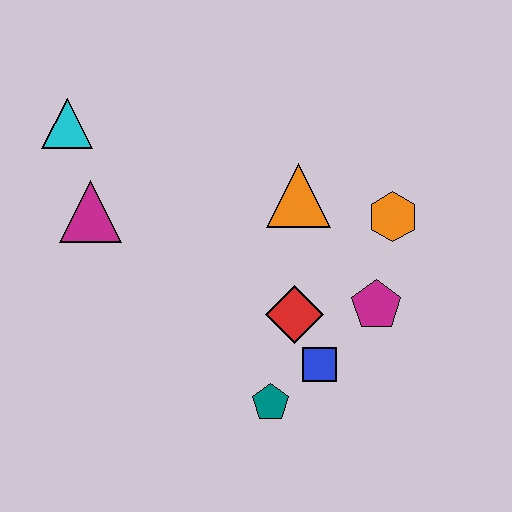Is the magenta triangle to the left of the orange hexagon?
Yes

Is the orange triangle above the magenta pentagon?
Yes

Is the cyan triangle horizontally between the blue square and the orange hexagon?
No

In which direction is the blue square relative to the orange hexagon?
The blue square is below the orange hexagon.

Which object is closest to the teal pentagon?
The blue square is closest to the teal pentagon.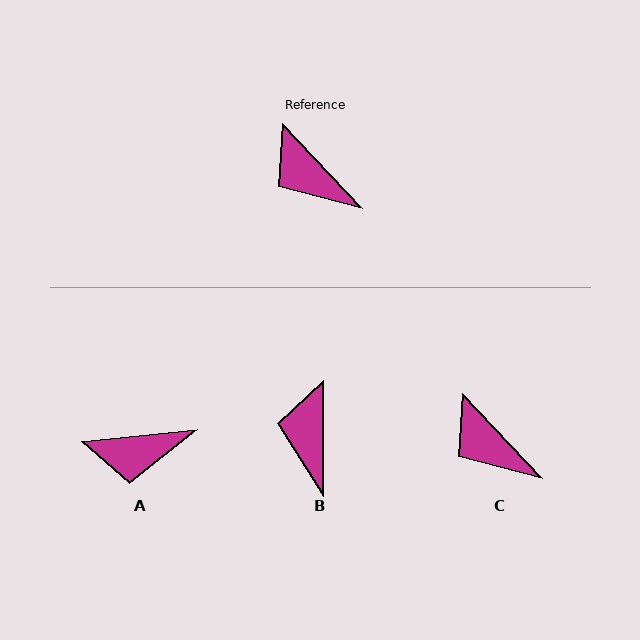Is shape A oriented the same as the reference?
No, it is off by about 53 degrees.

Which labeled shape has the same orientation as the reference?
C.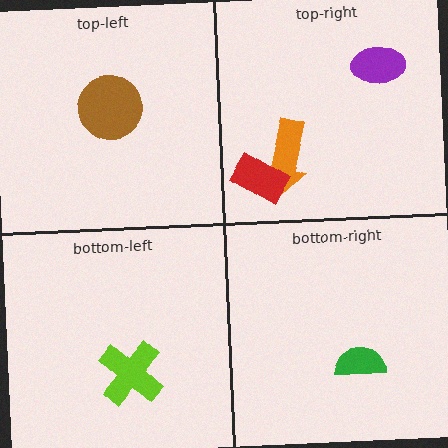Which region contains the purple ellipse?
The top-right region.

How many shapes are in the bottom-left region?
1.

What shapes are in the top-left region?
The brown circle.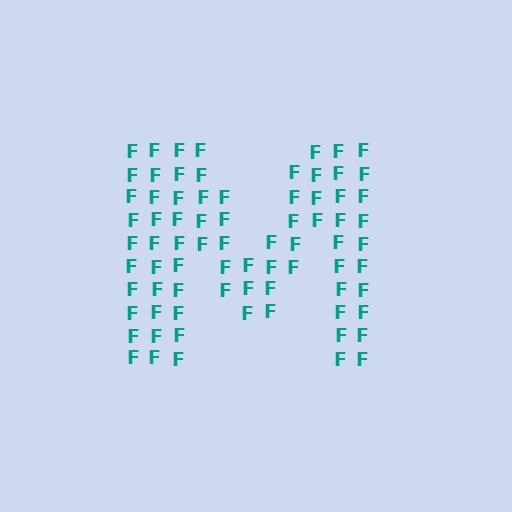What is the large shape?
The large shape is the letter M.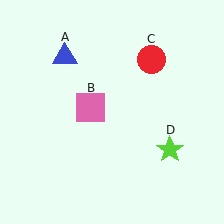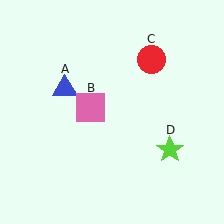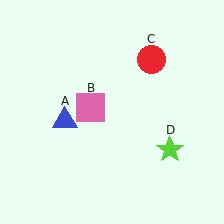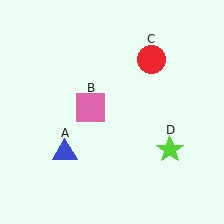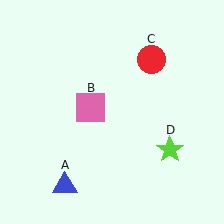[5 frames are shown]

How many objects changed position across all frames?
1 object changed position: blue triangle (object A).